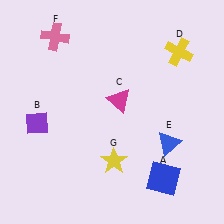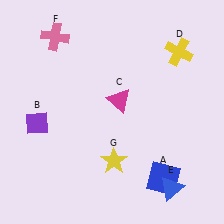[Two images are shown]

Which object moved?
The blue triangle (E) moved down.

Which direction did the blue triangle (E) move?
The blue triangle (E) moved down.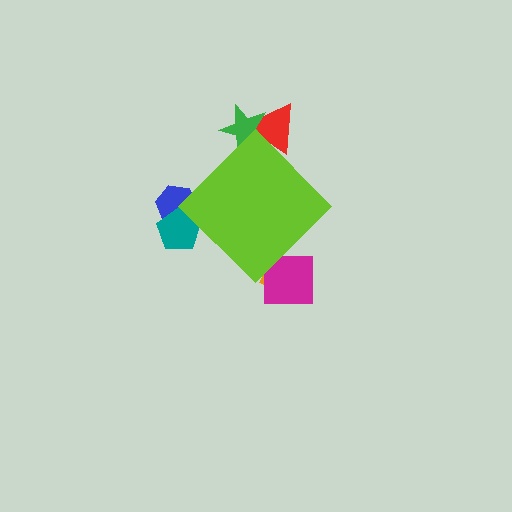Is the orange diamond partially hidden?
Yes, the orange diamond is partially hidden behind the lime diamond.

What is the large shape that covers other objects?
A lime diamond.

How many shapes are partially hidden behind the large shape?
6 shapes are partially hidden.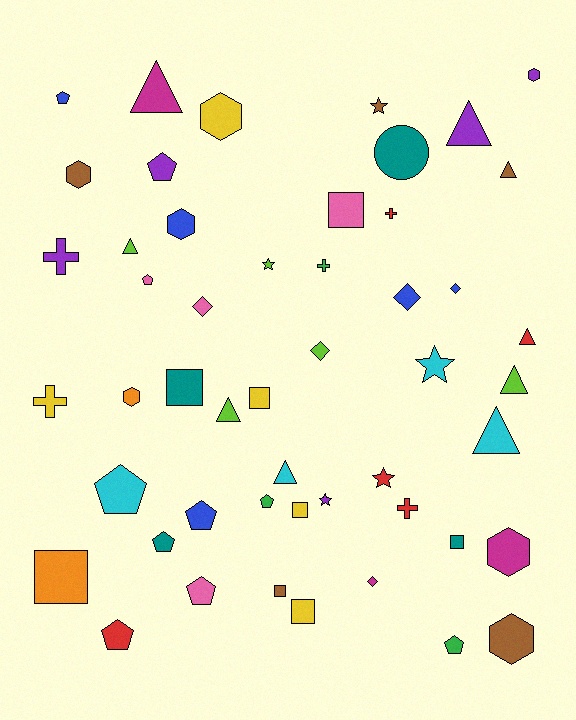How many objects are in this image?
There are 50 objects.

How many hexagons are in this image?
There are 7 hexagons.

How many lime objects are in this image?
There are 5 lime objects.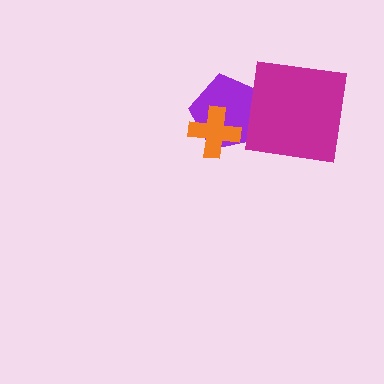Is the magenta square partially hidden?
No, no other shape covers it.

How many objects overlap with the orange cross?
1 object overlaps with the orange cross.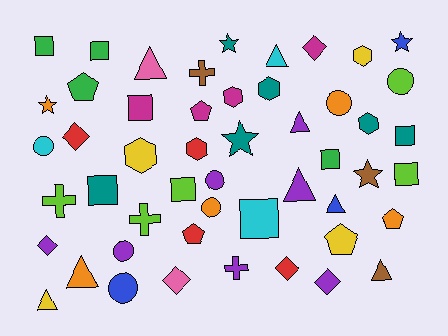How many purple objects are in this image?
There are 7 purple objects.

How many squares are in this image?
There are 9 squares.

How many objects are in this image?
There are 50 objects.